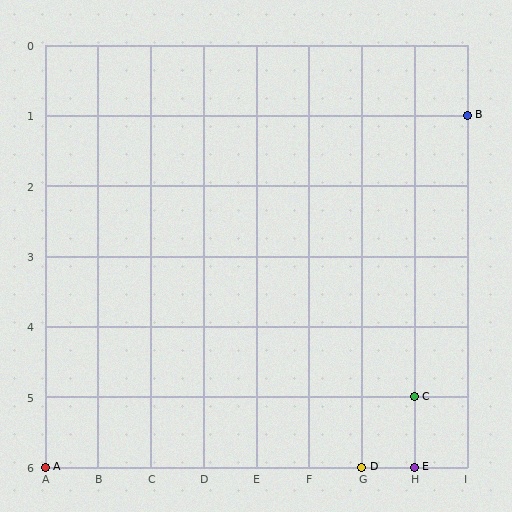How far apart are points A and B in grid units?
Points A and B are 8 columns and 5 rows apart (about 9.4 grid units diagonally).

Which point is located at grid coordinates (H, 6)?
Point E is at (H, 6).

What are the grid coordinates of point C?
Point C is at grid coordinates (H, 5).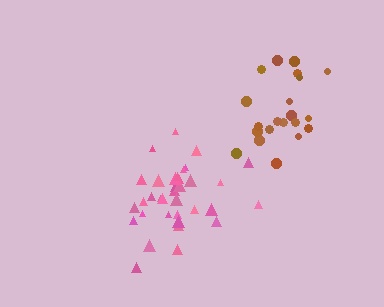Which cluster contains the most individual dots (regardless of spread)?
Pink (35).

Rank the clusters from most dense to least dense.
pink, brown.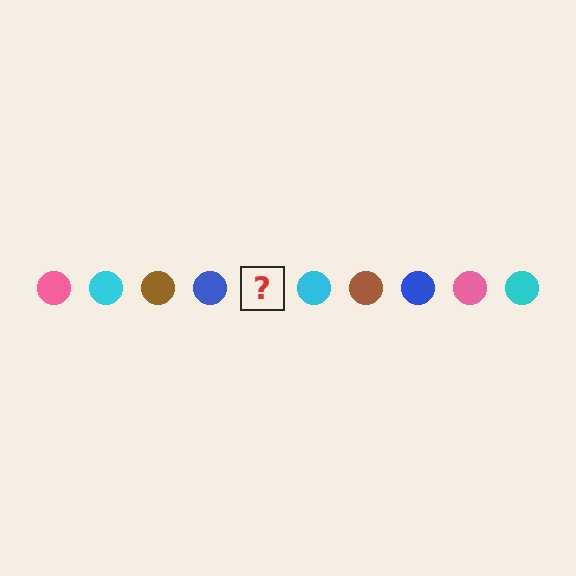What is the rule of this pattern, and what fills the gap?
The rule is that the pattern cycles through pink, cyan, brown, blue circles. The gap should be filled with a pink circle.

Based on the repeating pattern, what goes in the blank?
The blank should be a pink circle.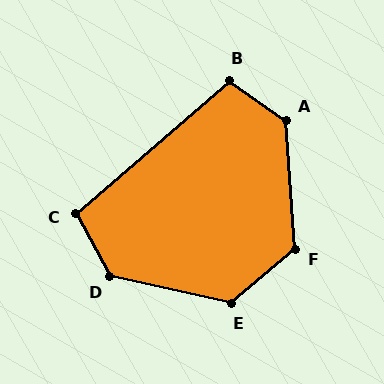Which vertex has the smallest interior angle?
C, at approximately 103 degrees.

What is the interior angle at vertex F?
Approximately 126 degrees (obtuse).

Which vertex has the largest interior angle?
D, at approximately 131 degrees.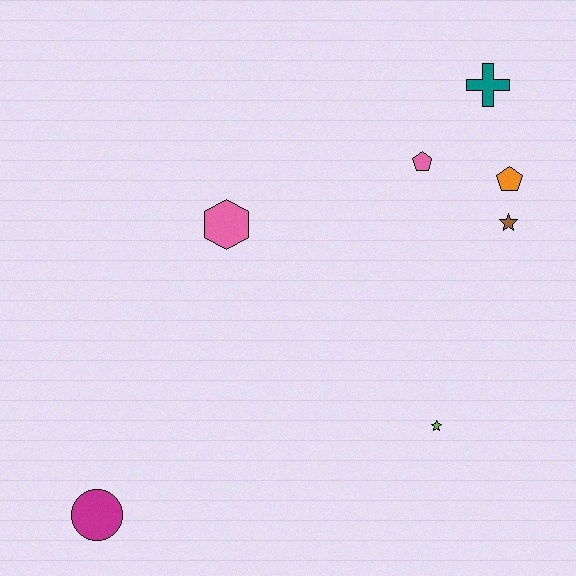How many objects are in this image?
There are 7 objects.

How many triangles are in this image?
There are no triangles.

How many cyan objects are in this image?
There are no cyan objects.